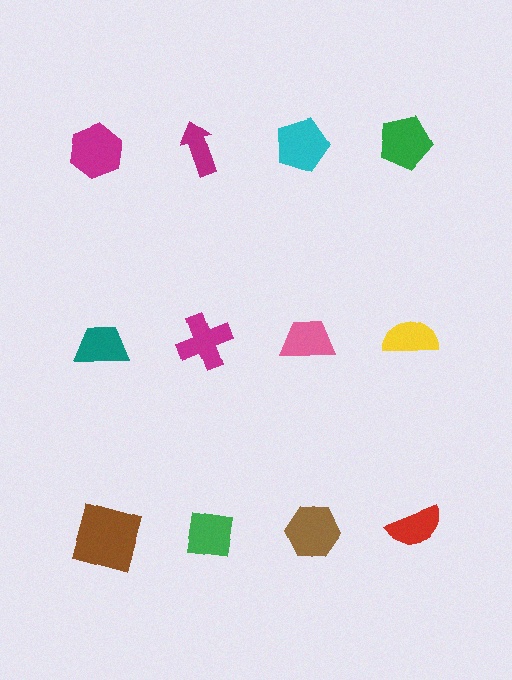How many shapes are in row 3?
4 shapes.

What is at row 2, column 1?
A teal trapezoid.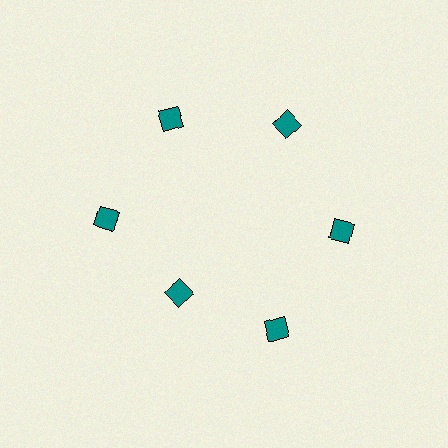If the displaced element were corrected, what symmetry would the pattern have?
It would have 6-fold rotational symmetry — the pattern would map onto itself every 60 degrees.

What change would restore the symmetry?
The symmetry would be restored by moving it outward, back onto the ring so that all 6 diamonds sit at equal angles and equal distance from the center.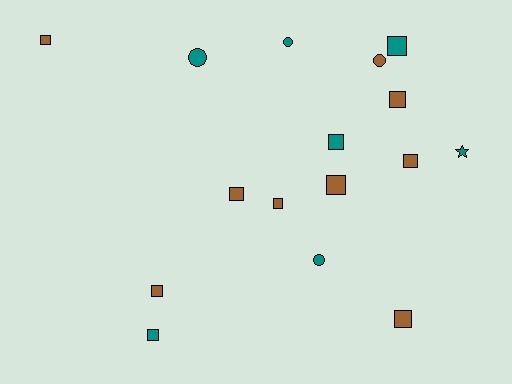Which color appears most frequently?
Brown, with 9 objects.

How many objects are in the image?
There are 16 objects.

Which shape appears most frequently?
Square, with 11 objects.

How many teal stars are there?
There is 1 teal star.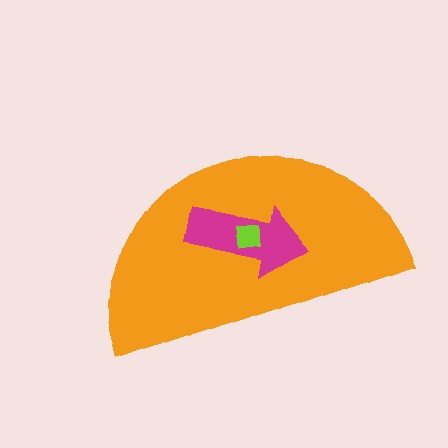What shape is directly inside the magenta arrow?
The lime square.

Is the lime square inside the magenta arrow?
Yes.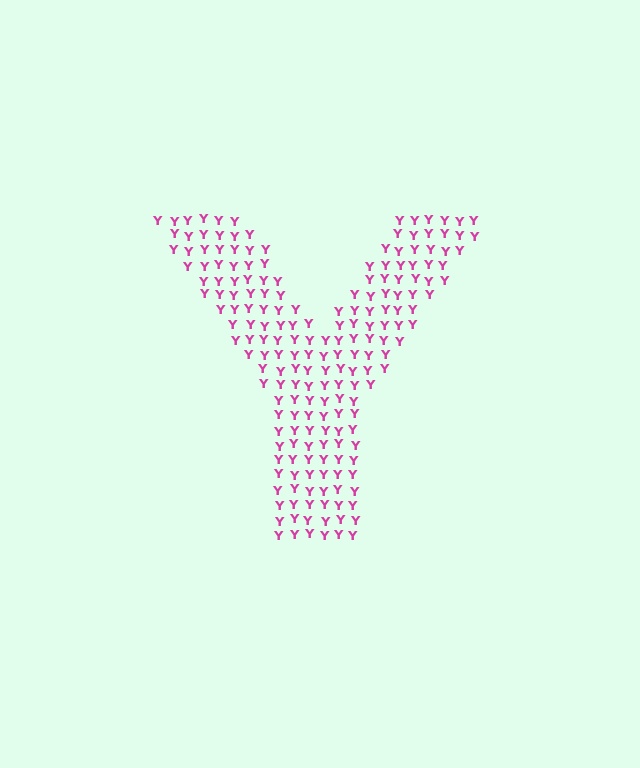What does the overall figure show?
The overall figure shows the letter Y.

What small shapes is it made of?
It is made of small letter Y's.